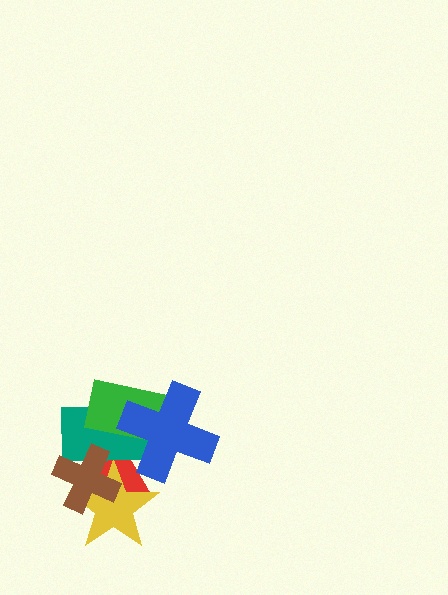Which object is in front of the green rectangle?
The blue cross is in front of the green rectangle.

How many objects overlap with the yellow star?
3 objects overlap with the yellow star.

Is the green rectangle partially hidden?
Yes, it is partially covered by another shape.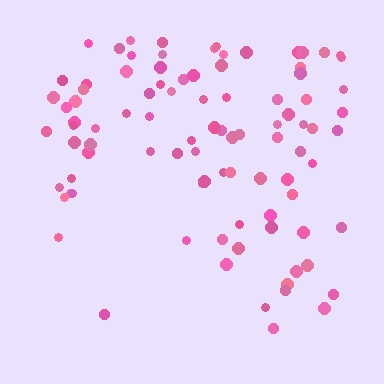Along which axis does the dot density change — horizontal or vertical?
Vertical.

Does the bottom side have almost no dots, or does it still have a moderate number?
Still a moderate number, just noticeably fewer than the top.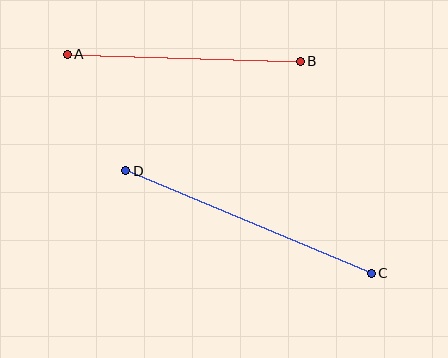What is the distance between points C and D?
The distance is approximately 266 pixels.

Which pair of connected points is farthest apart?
Points C and D are farthest apart.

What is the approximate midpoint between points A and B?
The midpoint is at approximately (184, 58) pixels.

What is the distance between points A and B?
The distance is approximately 233 pixels.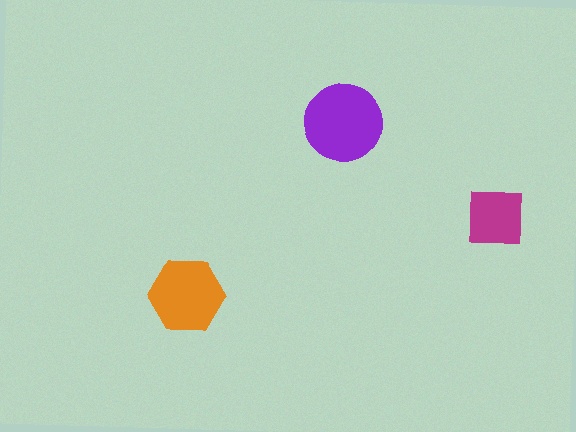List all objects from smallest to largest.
The magenta square, the orange hexagon, the purple circle.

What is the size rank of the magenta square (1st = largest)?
3rd.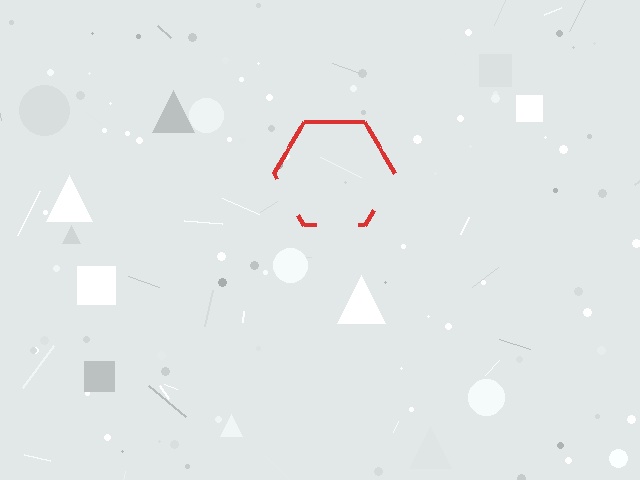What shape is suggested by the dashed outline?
The dashed outline suggests a hexagon.